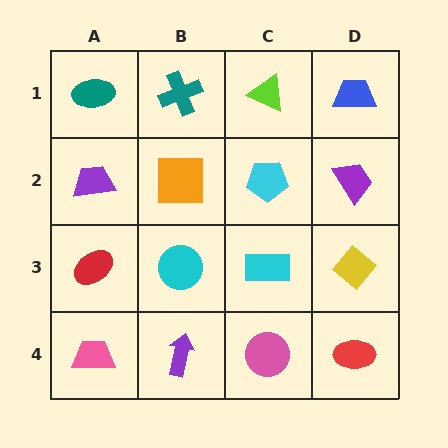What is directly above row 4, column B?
A cyan circle.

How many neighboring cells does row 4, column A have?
2.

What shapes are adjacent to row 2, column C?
A lime triangle (row 1, column C), a cyan rectangle (row 3, column C), an orange square (row 2, column B), a purple trapezoid (row 2, column D).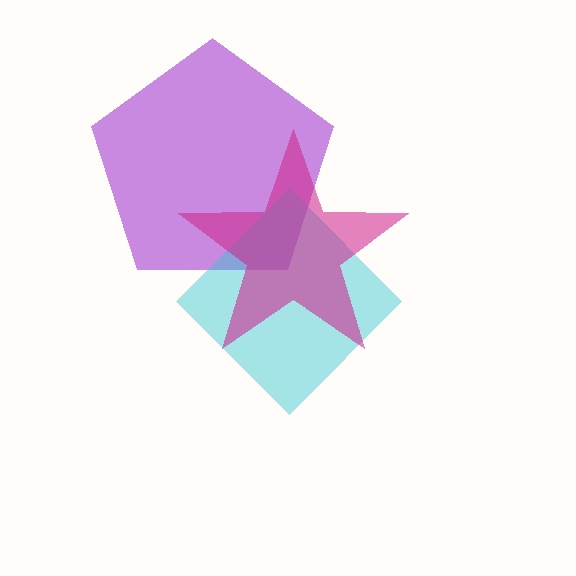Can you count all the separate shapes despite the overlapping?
Yes, there are 3 separate shapes.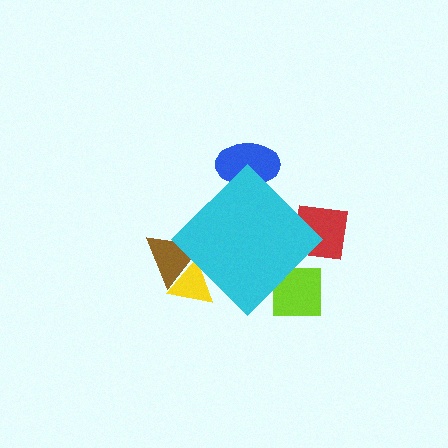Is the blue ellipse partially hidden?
Yes, the blue ellipse is partially hidden behind the cyan diamond.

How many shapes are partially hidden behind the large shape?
5 shapes are partially hidden.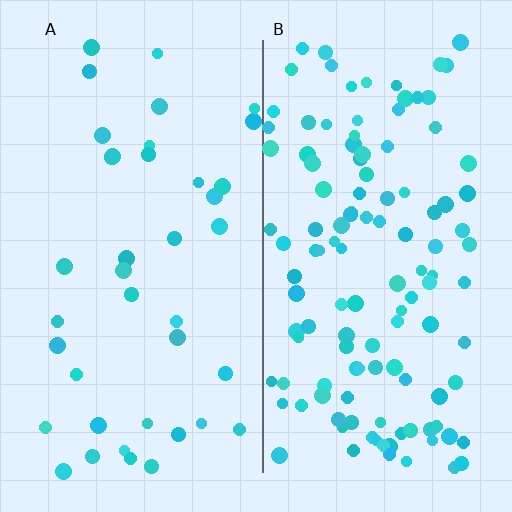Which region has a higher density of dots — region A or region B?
B (the right).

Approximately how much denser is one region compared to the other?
Approximately 3.2× — region B over region A.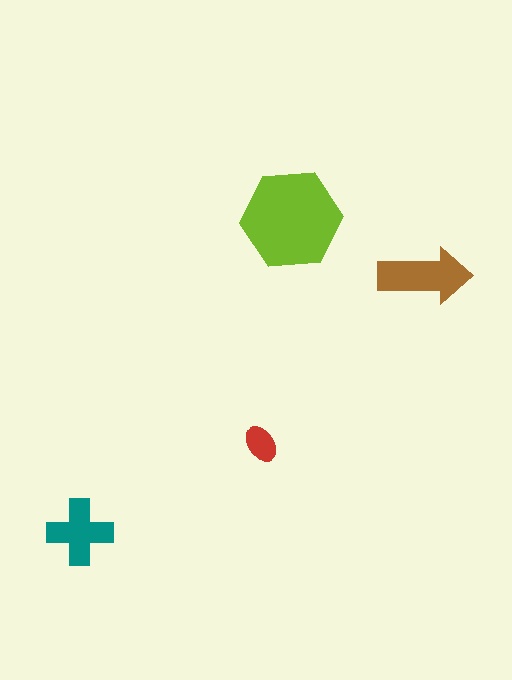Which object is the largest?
The lime hexagon.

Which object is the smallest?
The red ellipse.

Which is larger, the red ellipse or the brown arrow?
The brown arrow.